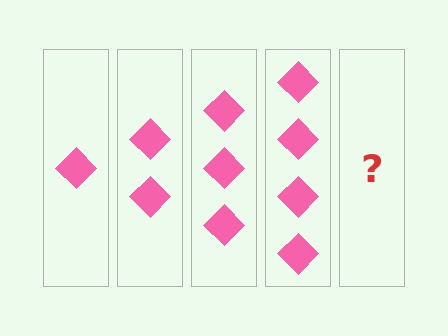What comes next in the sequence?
The next element should be 5 diamonds.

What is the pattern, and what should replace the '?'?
The pattern is that each step adds one more diamond. The '?' should be 5 diamonds.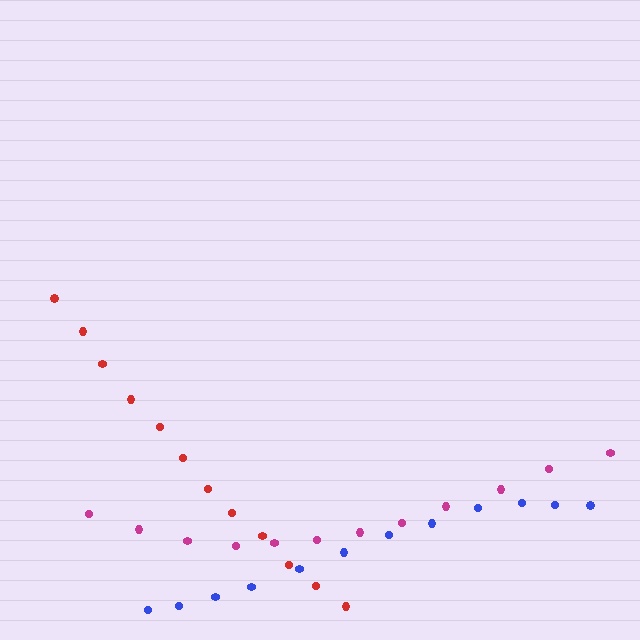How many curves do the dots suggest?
There are 3 distinct paths.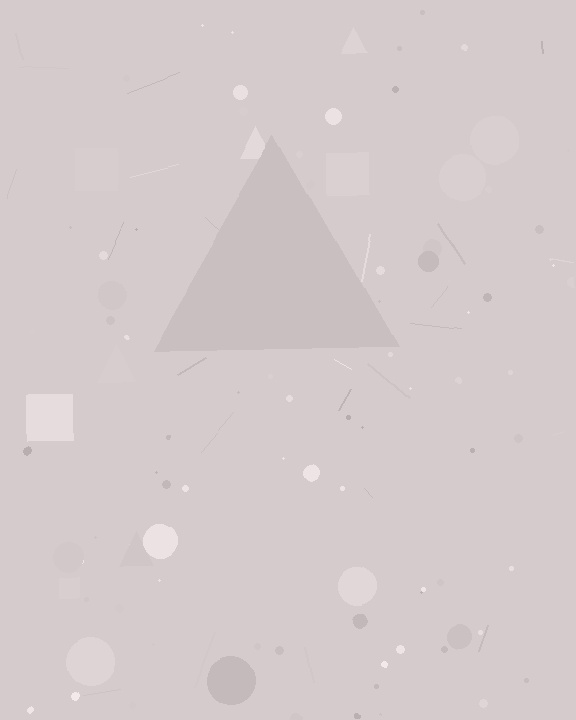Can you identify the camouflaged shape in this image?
The camouflaged shape is a triangle.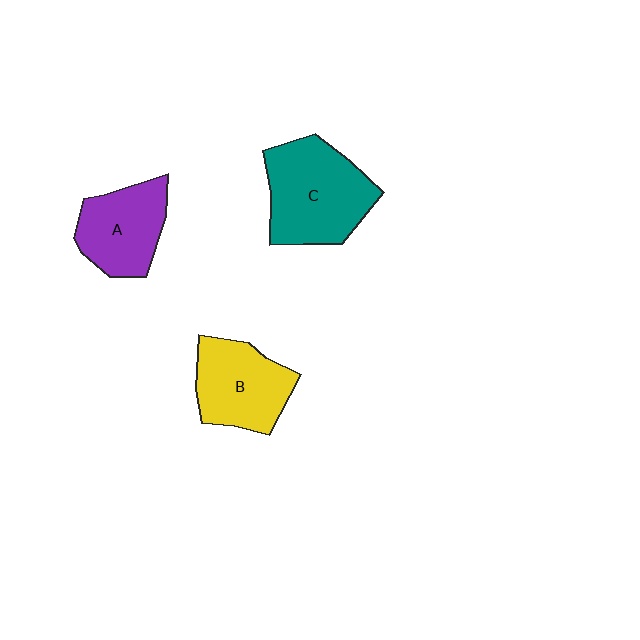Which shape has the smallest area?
Shape A (purple).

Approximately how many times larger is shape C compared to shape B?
Approximately 1.3 times.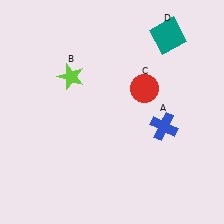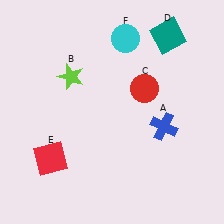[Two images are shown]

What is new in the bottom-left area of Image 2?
A red square (E) was added in the bottom-left area of Image 2.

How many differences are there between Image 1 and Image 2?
There are 2 differences between the two images.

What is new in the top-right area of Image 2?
A cyan circle (F) was added in the top-right area of Image 2.